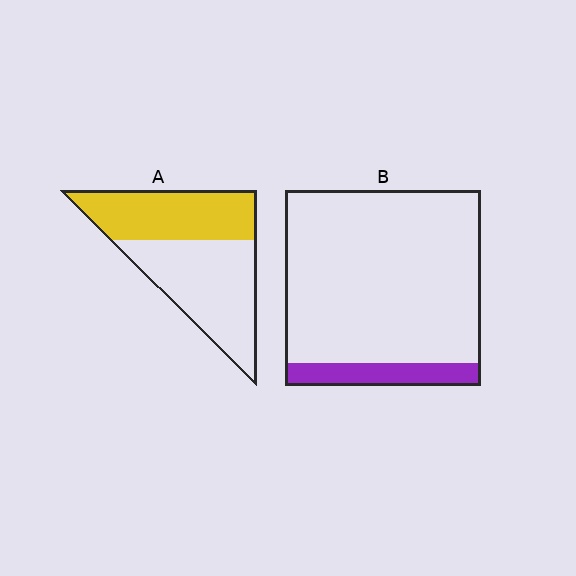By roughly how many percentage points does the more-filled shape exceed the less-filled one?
By roughly 35 percentage points (A over B).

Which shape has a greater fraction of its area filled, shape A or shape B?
Shape A.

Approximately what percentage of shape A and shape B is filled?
A is approximately 45% and B is approximately 10%.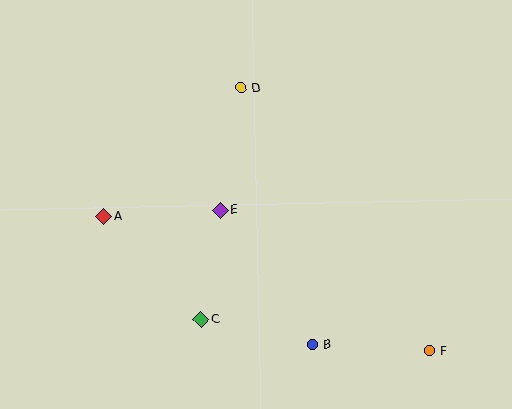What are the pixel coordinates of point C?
Point C is at (201, 320).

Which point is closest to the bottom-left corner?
Point A is closest to the bottom-left corner.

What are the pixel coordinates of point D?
Point D is at (241, 88).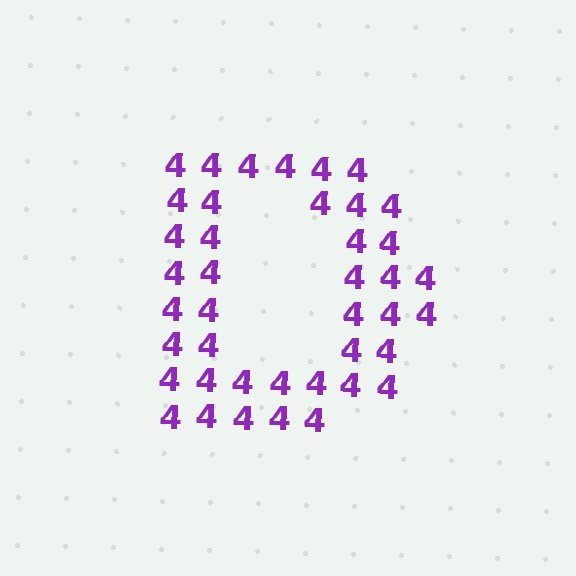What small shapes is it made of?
It is made of small digit 4's.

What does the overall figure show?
The overall figure shows the letter D.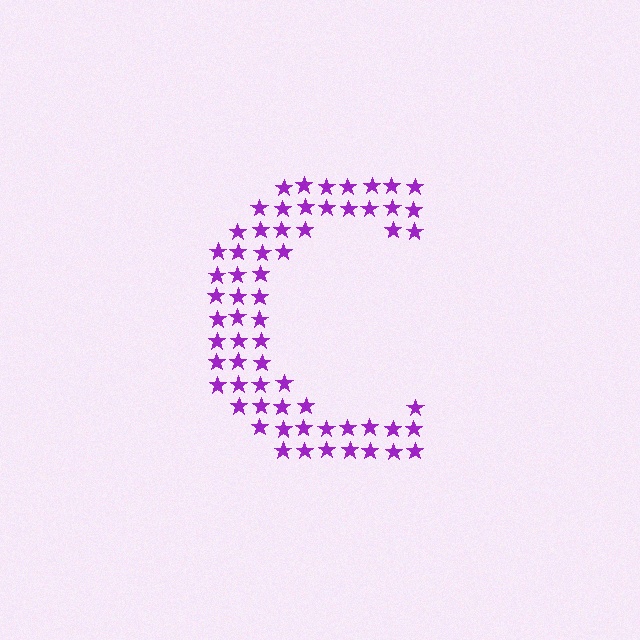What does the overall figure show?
The overall figure shows the letter C.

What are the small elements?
The small elements are stars.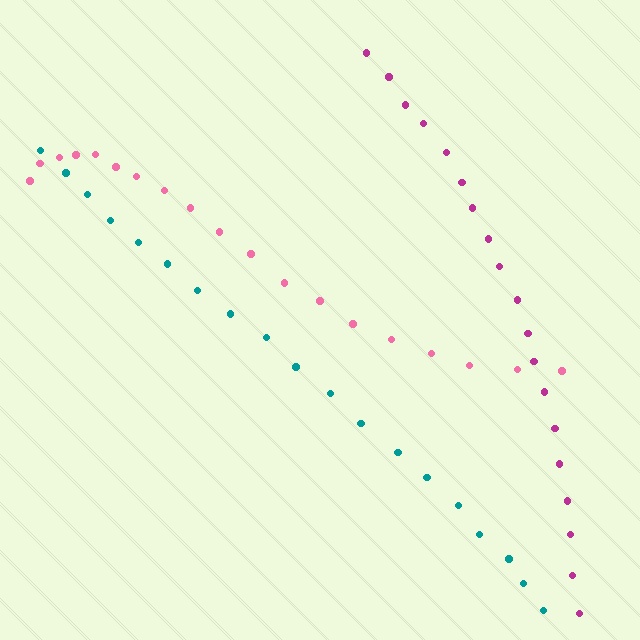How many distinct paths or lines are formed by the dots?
There are 3 distinct paths.